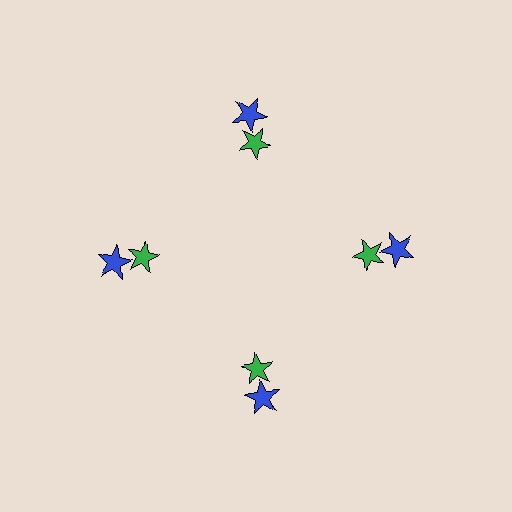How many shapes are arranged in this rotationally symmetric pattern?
There are 8 shapes, arranged in 4 groups of 2.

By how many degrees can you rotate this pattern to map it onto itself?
The pattern maps onto itself every 90 degrees of rotation.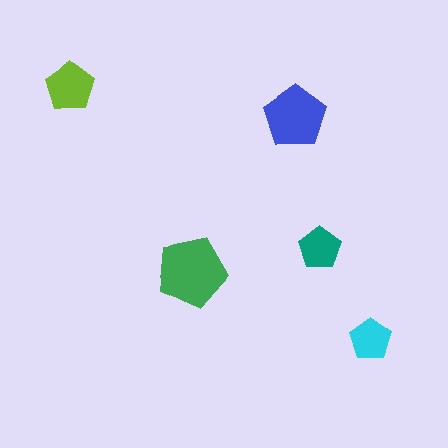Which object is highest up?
The lime pentagon is topmost.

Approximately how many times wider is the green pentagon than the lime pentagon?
About 1.5 times wider.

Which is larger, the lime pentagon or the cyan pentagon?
The lime one.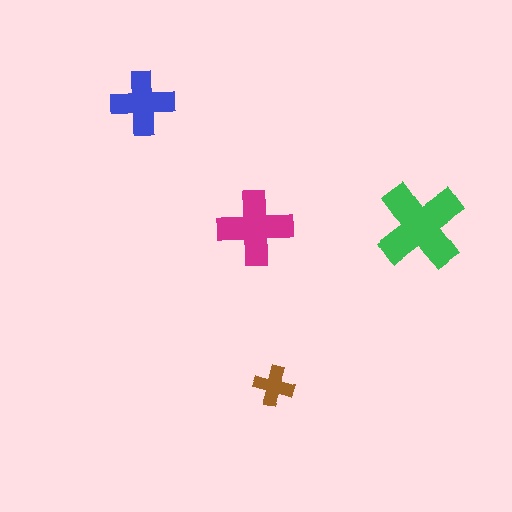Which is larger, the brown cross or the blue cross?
The blue one.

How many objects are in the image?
There are 4 objects in the image.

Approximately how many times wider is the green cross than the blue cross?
About 1.5 times wider.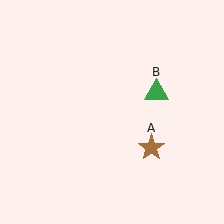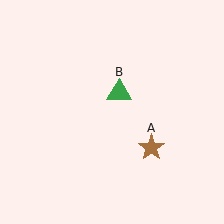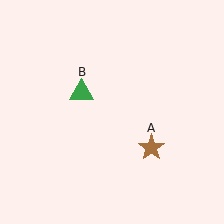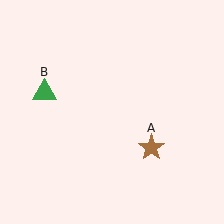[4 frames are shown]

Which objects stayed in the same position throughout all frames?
Brown star (object A) remained stationary.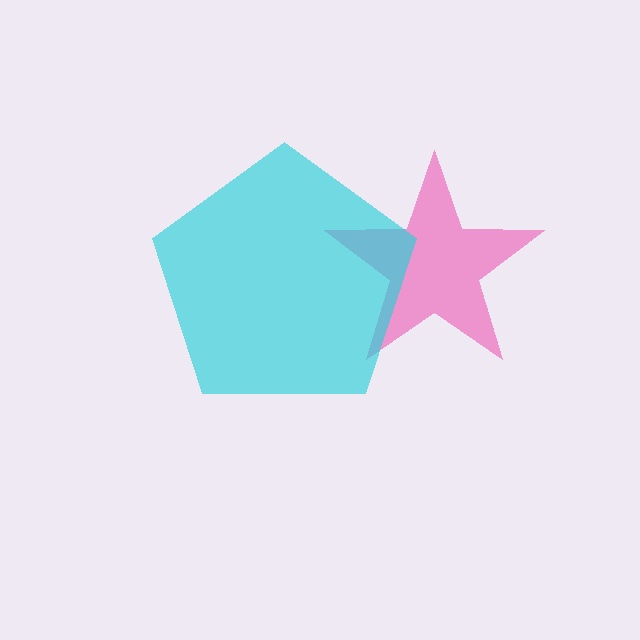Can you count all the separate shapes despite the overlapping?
Yes, there are 2 separate shapes.